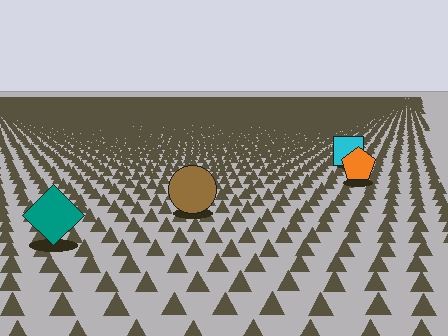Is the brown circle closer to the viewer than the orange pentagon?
Yes. The brown circle is closer — you can tell from the texture gradient: the ground texture is coarser near it.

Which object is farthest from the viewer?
The cyan square is farthest from the viewer. It appears smaller and the ground texture around it is denser.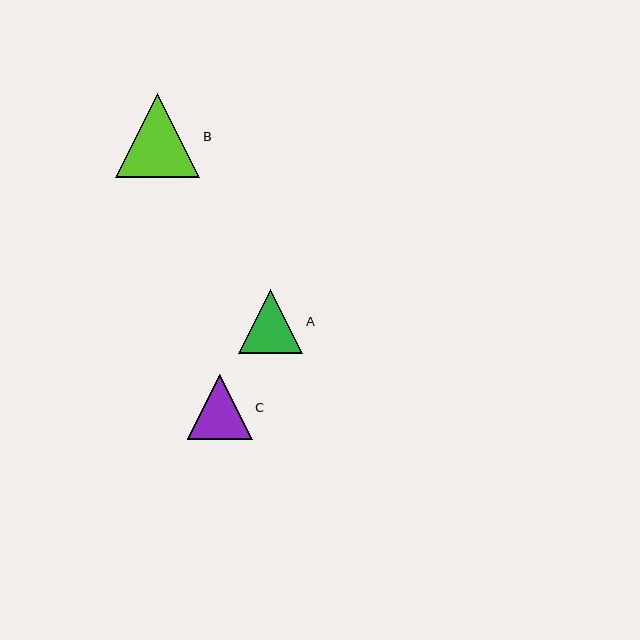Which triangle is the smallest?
Triangle A is the smallest with a size of approximately 64 pixels.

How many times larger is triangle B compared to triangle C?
Triangle B is approximately 1.3 times the size of triangle C.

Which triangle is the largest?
Triangle B is the largest with a size of approximately 84 pixels.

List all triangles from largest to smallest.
From largest to smallest: B, C, A.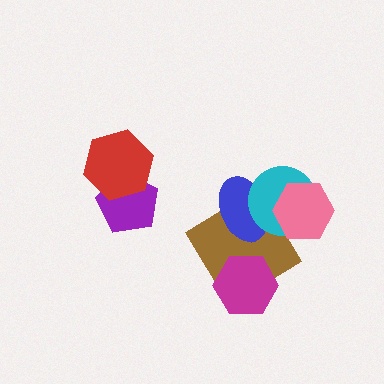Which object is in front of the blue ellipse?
The cyan circle is in front of the blue ellipse.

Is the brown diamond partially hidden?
Yes, it is partially covered by another shape.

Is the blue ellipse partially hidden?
Yes, it is partially covered by another shape.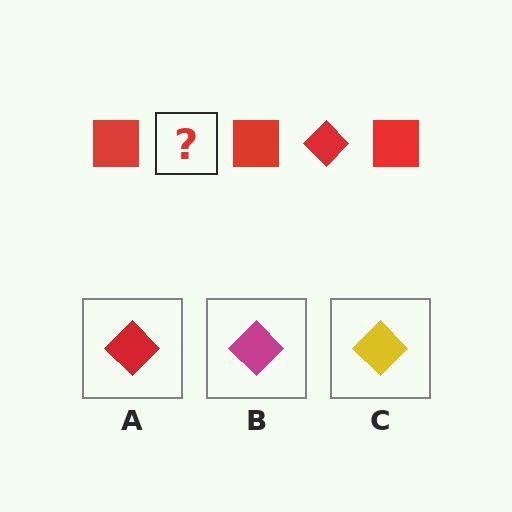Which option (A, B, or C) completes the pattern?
A.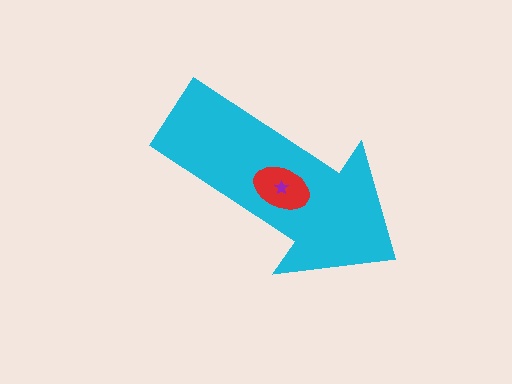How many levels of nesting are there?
3.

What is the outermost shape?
The cyan arrow.